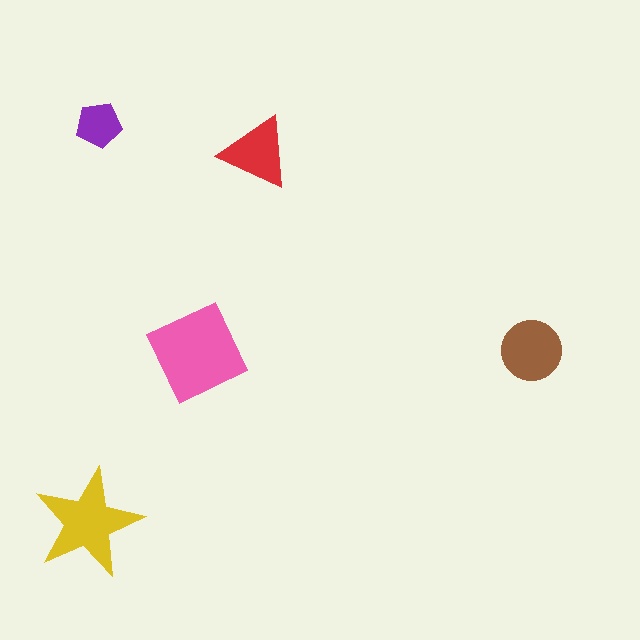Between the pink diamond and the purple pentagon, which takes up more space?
The pink diamond.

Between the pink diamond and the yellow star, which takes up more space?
The pink diamond.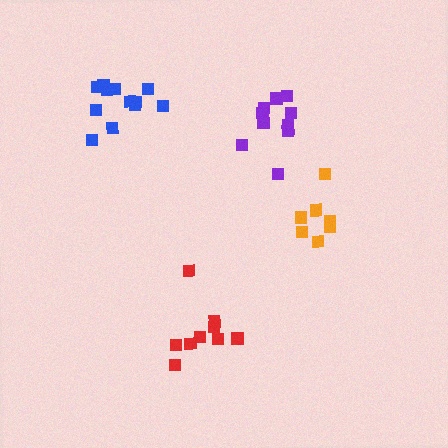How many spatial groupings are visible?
There are 4 spatial groupings.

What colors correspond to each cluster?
The clusters are colored: orange, blue, red, purple.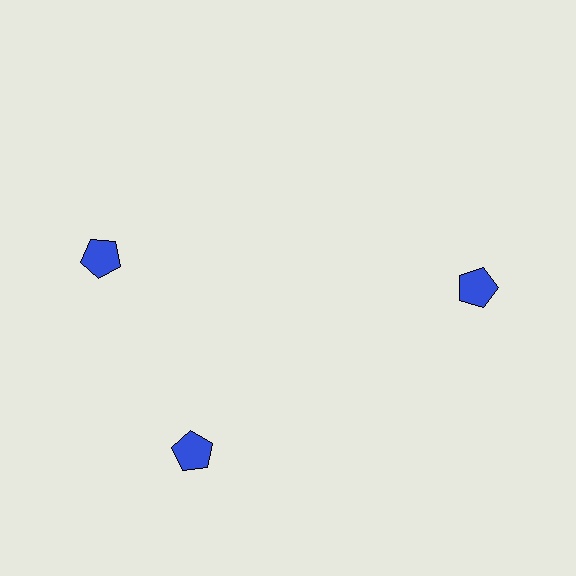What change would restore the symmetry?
The symmetry would be restored by rotating it back into even spacing with its neighbors so that all 3 pentagons sit at equal angles and equal distance from the center.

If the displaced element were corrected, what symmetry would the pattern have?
It would have 3-fold rotational symmetry — the pattern would map onto itself every 120 degrees.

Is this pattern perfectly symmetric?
No. The 3 blue pentagons are arranged in a ring, but one element near the 11 o'clock position is rotated out of alignment along the ring, breaking the 3-fold rotational symmetry.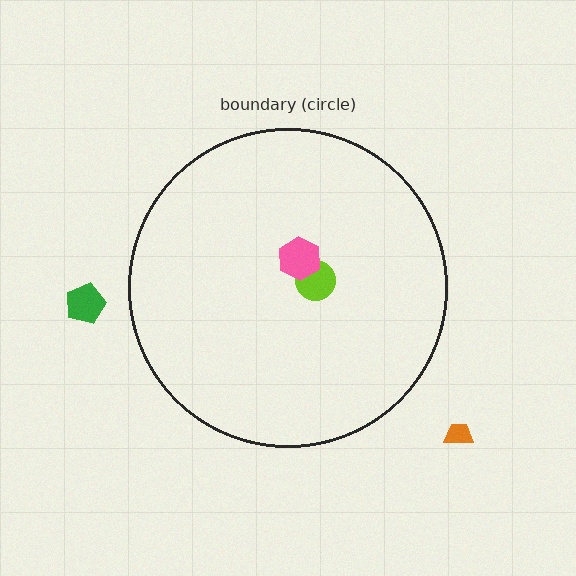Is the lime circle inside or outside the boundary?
Inside.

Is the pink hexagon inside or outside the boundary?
Inside.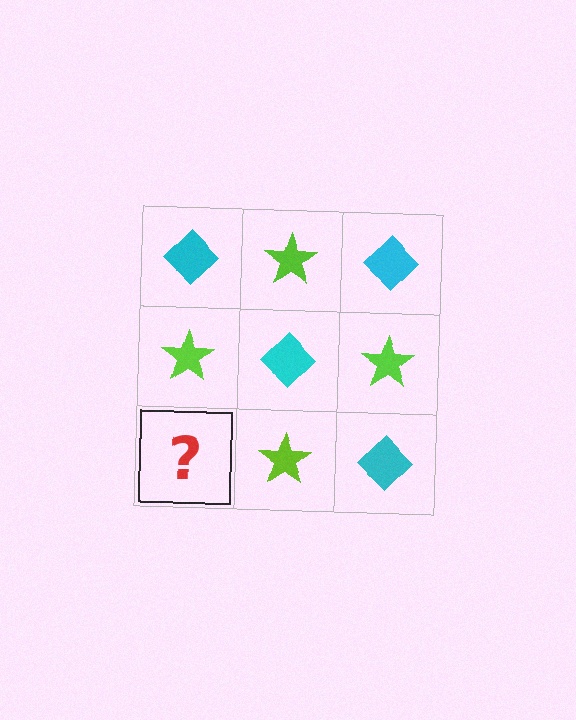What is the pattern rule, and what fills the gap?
The rule is that it alternates cyan diamond and lime star in a checkerboard pattern. The gap should be filled with a cyan diamond.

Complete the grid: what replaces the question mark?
The question mark should be replaced with a cyan diamond.